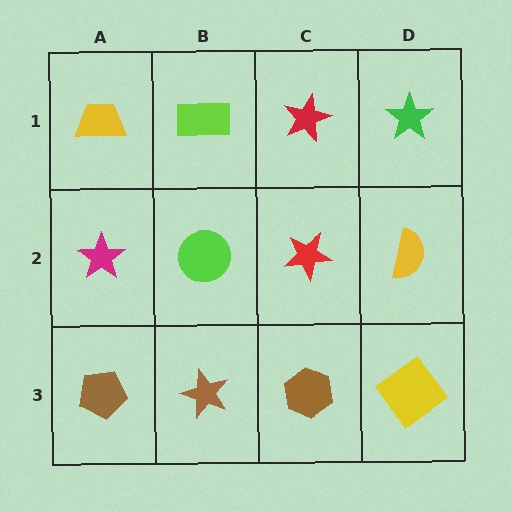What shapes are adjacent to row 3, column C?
A red star (row 2, column C), a brown star (row 3, column B), a yellow diamond (row 3, column D).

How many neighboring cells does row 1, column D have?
2.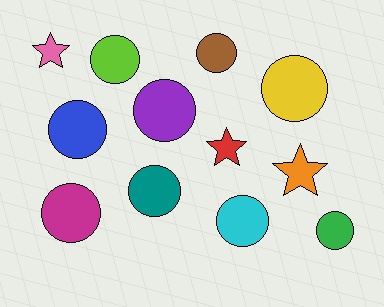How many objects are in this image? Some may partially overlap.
There are 12 objects.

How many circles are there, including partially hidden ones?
There are 9 circles.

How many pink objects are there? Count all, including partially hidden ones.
There is 1 pink object.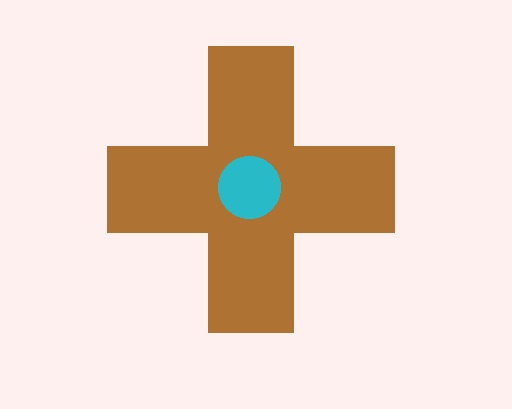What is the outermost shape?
The brown cross.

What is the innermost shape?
The cyan circle.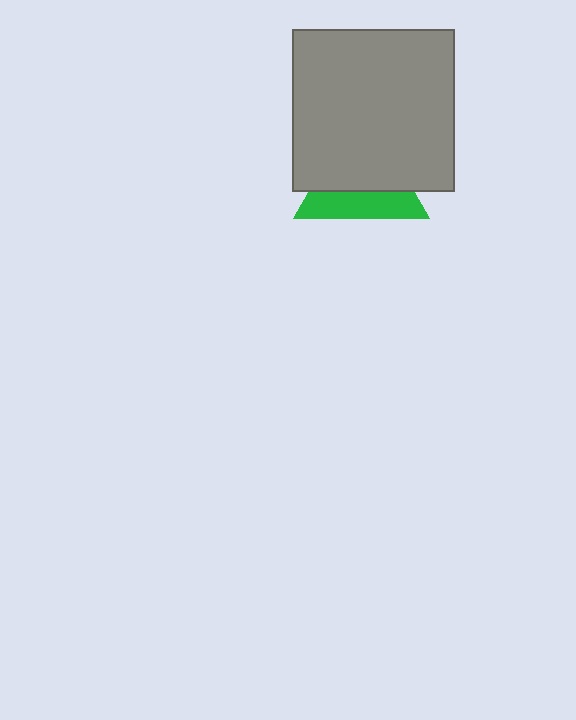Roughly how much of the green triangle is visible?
A small part of it is visible (roughly 41%).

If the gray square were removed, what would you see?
You would see the complete green triangle.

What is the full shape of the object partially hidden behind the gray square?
The partially hidden object is a green triangle.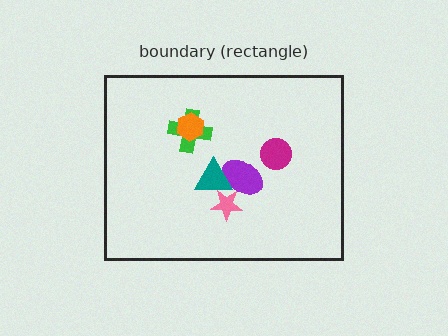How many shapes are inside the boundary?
6 inside, 0 outside.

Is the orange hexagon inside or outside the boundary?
Inside.